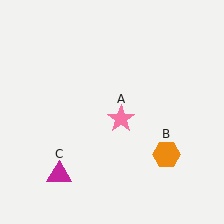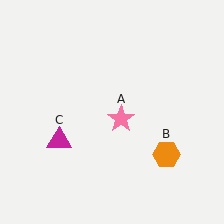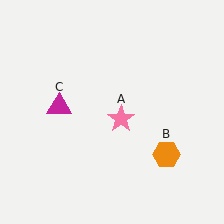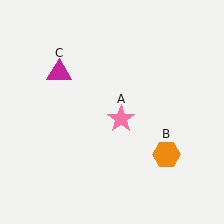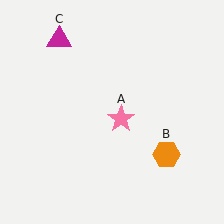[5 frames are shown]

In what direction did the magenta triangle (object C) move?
The magenta triangle (object C) moved up.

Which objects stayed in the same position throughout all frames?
Pink star (object A) and orange hexagon (object B) remained stationary.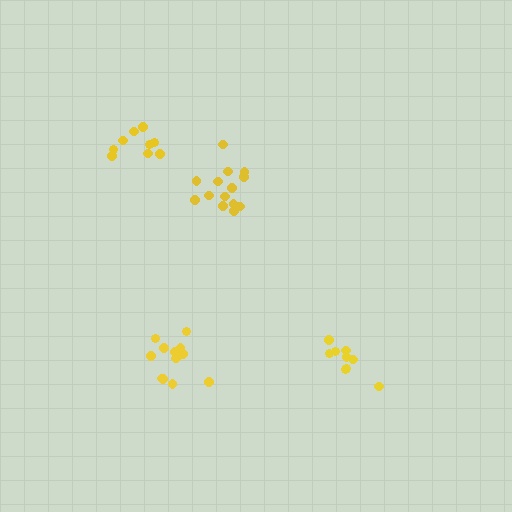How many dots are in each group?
Group 1: 14 dots, Group 2: 12 dots, Group 3: 9 dots, Group 4: 9 dots (44 total).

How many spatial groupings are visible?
There are 4 spatial groupings.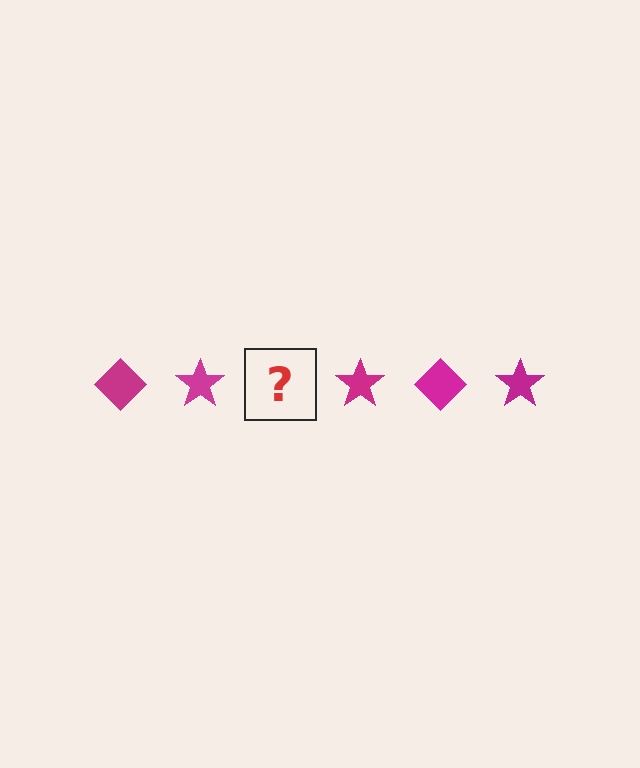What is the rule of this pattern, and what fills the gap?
The rule is that the pattern cycles through diamond, star shapes in magenta. The gap should be filled with a magenta diamond.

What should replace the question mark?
The question mark should be replaced with a magenta diamond.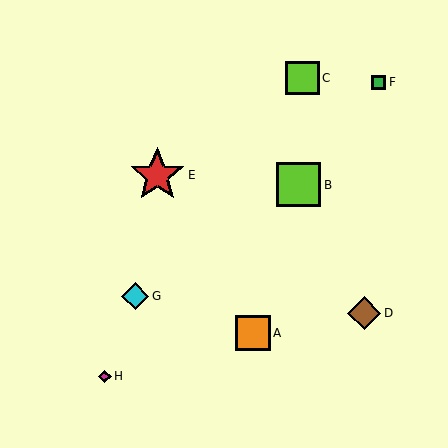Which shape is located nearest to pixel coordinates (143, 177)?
The red star (labeled E) at (157, 175) is nearest to that location.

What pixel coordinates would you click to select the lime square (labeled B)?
Click at (299, 185) to select the lime square B.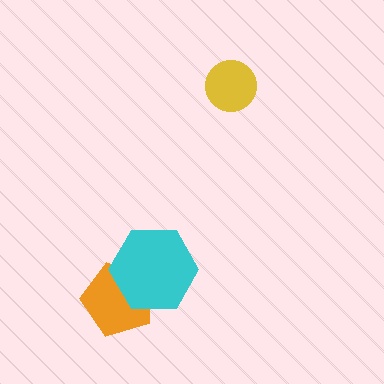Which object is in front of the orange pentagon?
The cyan hexagon is in front of the orange pentagon.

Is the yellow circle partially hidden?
No, no other shape covers it.